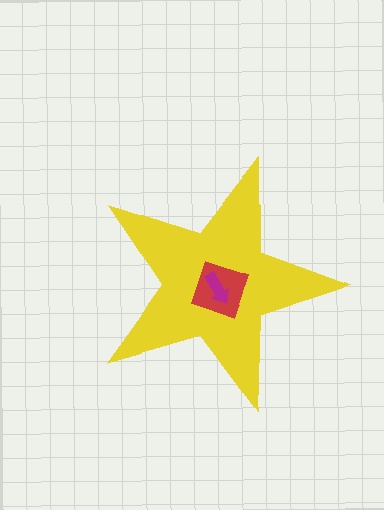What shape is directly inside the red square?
The magenta arrow.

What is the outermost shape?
The yellow star.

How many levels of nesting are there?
3.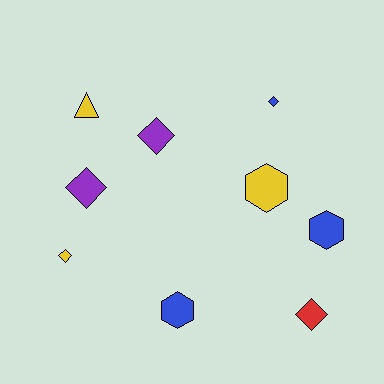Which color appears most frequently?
Yellow, with 3 objects.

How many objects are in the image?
There are 9 objects.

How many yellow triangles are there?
There is 1 yellow triangle.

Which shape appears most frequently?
Diamond, with 5 objects.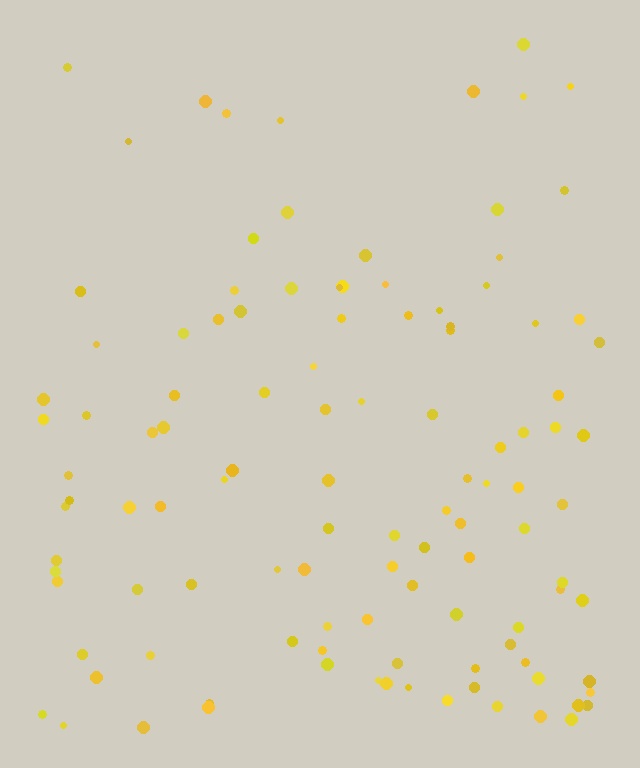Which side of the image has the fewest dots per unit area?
The top.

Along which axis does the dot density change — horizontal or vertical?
Vertical.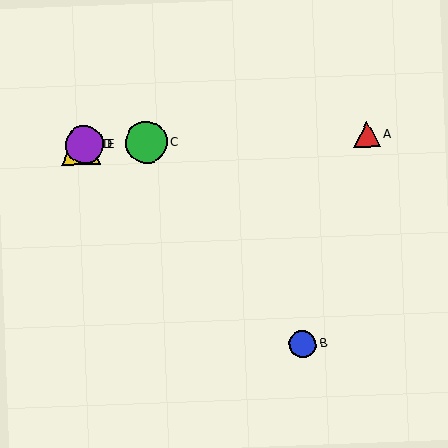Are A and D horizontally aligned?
Yes, both are at y≈134.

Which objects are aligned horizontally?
Objects A, C, D, E are aligned horizontally.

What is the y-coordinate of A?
Object A is at y≈134.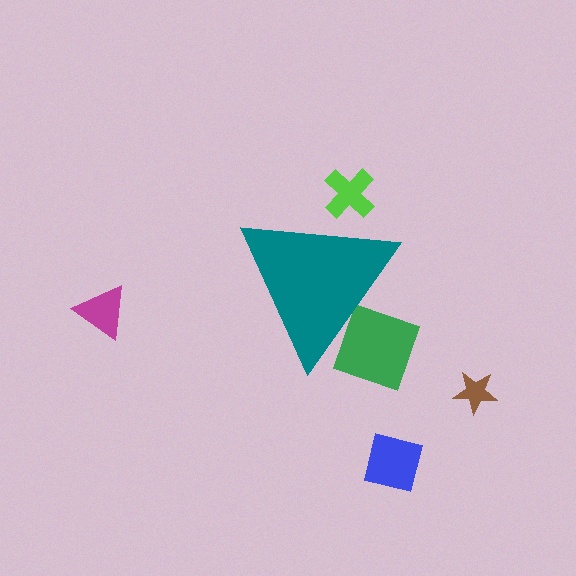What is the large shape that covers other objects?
A teal triangle.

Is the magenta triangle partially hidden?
No, the magenta triangle is fully visible.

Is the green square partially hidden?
Yes, the green square is partially hidden behind the teal triangle.